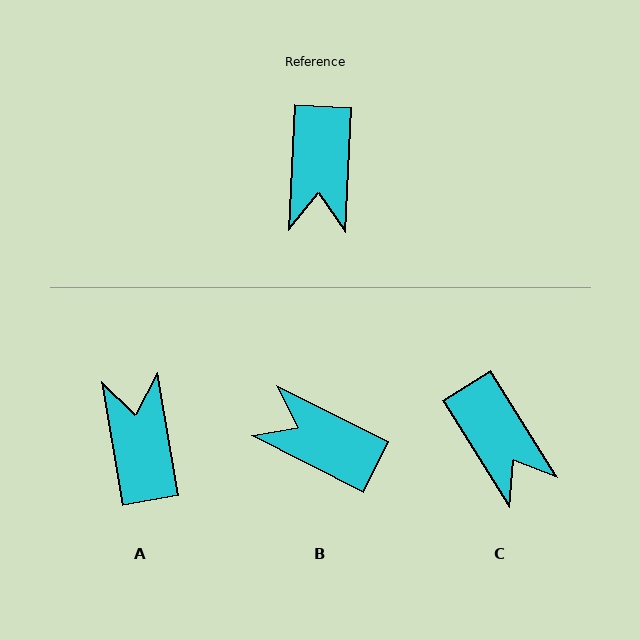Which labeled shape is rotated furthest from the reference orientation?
A, about 168 degrees away.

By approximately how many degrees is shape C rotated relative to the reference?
Approximately 34 degrees counter-clockwise.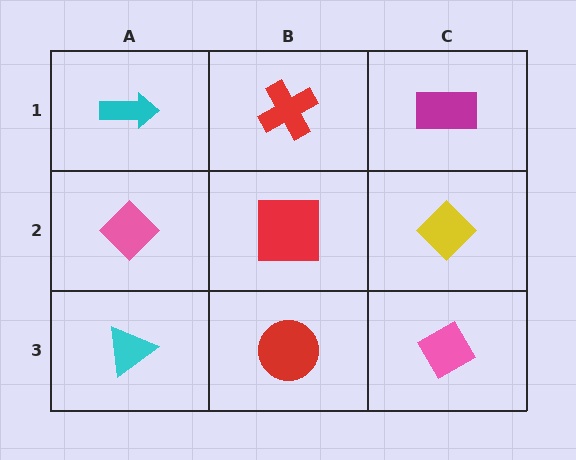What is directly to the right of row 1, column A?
A red cross.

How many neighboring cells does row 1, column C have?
2.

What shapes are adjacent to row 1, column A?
A pink diamond (row 2, column A), a red cross (row 1, column B).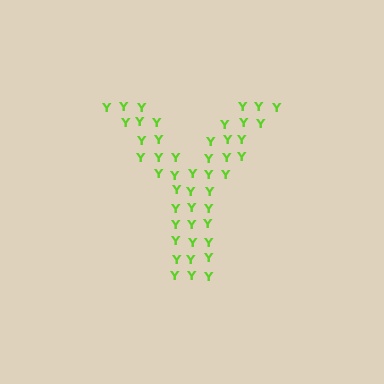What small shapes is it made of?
It is made of small letter Y's.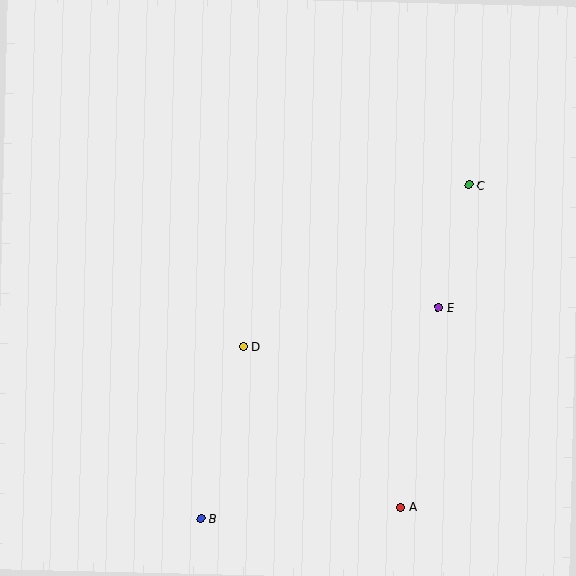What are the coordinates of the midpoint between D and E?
The midpoint between D and E is at (341, 327).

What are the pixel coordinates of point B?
Point B is at (201, 519).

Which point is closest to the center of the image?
Point D at (243, 347) is closest to the center.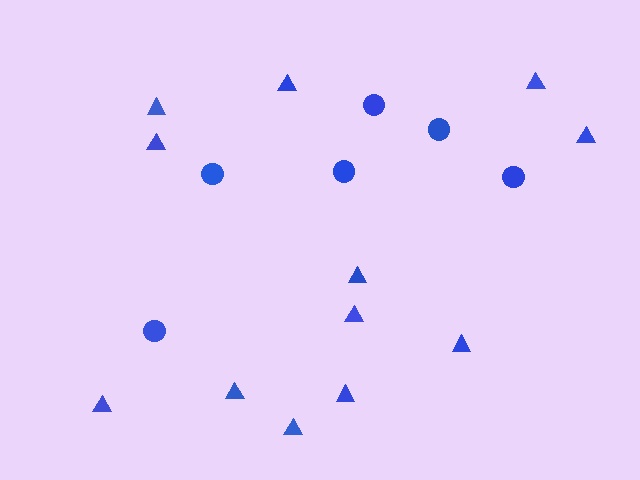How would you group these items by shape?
There are 2 groups: one group of circles (6) and one group of triangles (12).